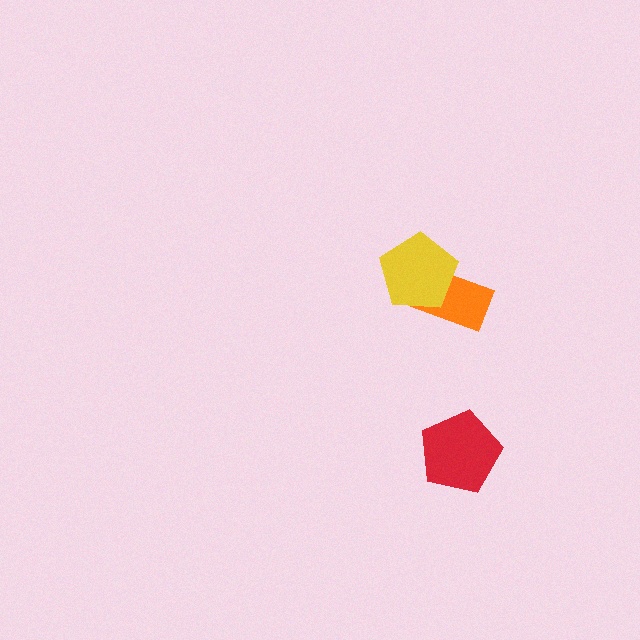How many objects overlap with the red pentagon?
0 objects overlap with the red pentagon.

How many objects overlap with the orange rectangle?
1 object overlaps with the orange rectangle.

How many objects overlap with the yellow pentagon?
1 object overlaps with the yellow pentagon.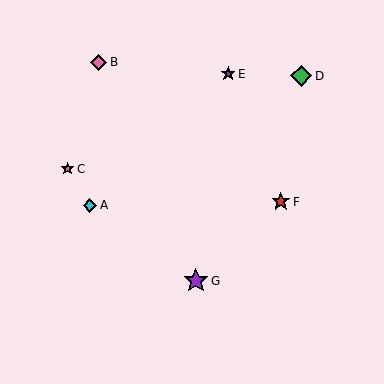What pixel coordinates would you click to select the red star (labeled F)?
Click at (281, 202) to select the red star F.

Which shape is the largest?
The purple star (labeled G) is the largest.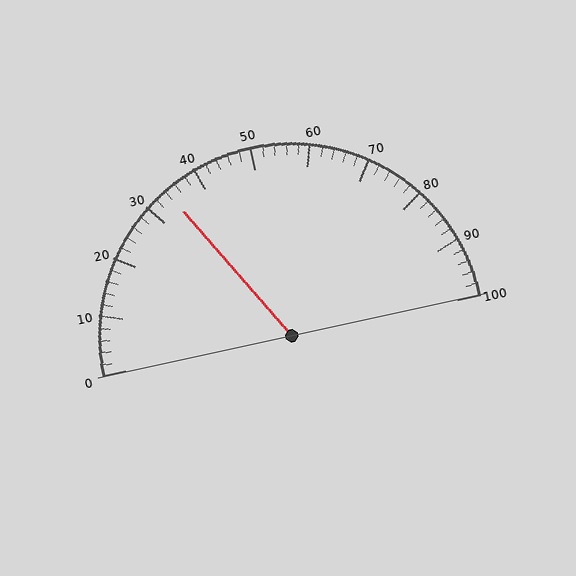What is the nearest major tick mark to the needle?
The nearest major tick mark is 30.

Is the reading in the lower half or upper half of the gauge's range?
The reading is in the lower half of the range (0 to 100).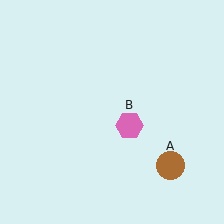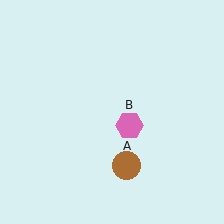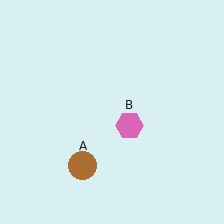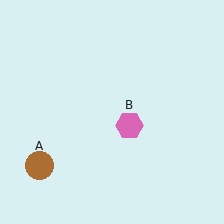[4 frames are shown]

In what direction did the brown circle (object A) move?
The brown circle (object A) moved left.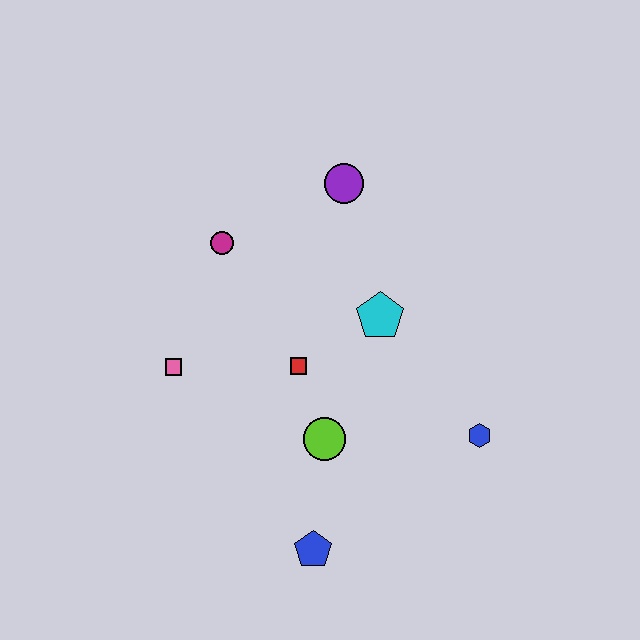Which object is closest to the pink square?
The red square is closest to the pink square.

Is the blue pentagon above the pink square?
No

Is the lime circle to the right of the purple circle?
No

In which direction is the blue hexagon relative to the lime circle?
The blue hexagon is to the right of the lime circle.